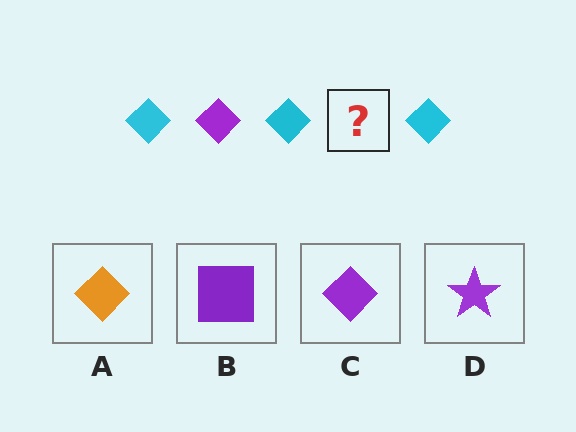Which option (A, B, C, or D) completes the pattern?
C.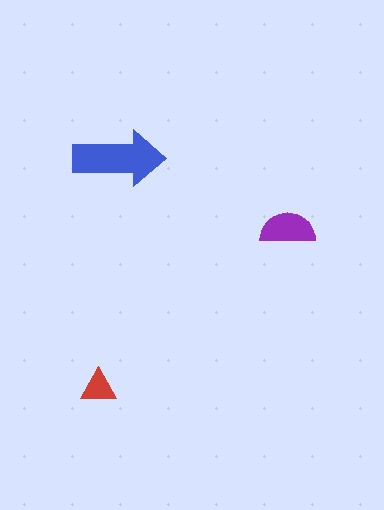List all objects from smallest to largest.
The red triangle, the purple semicircle, the blue arrow.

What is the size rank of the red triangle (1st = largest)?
3rd.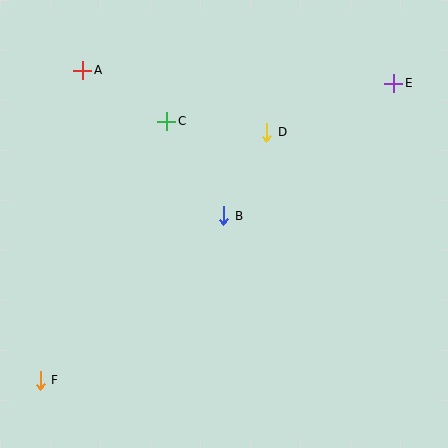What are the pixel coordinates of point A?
Point A is at (83, 70).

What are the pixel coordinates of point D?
Point D is at (267, 132).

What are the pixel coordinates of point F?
Point F is at (40, 380).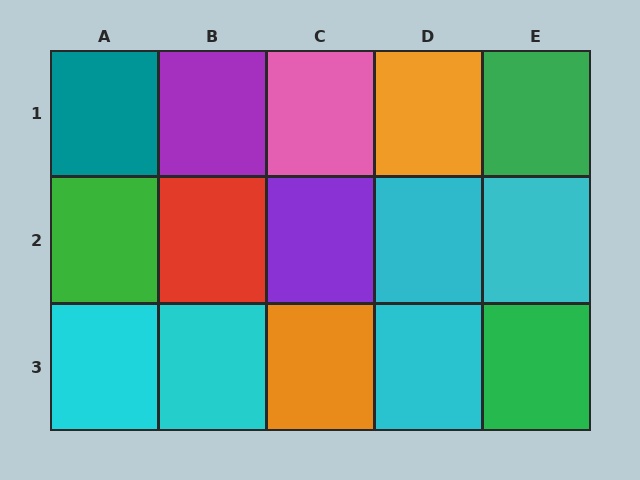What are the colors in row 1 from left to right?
Teal, purple, pink, orange, green.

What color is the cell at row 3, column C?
Orange.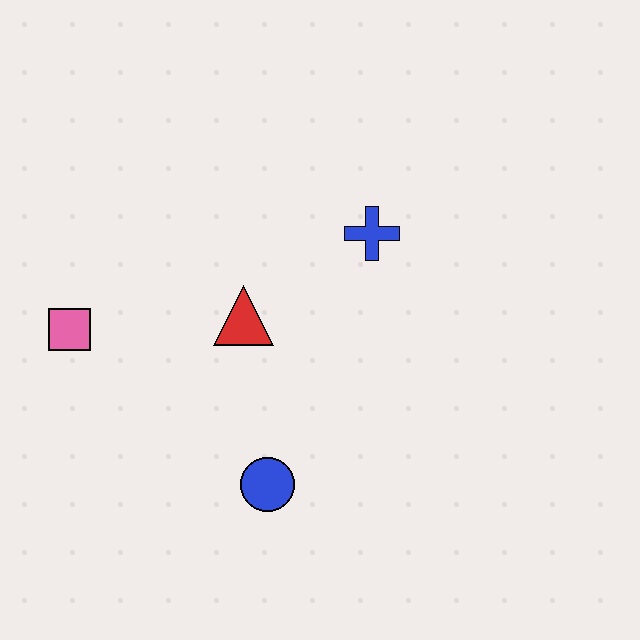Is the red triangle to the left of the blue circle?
Yes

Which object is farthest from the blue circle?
The blue cross is farthest from the blue circle.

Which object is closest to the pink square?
The red triangle is closest to the pink square.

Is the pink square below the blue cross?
Yes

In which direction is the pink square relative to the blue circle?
The pink square is to the left of the blue circle.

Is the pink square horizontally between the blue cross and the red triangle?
No